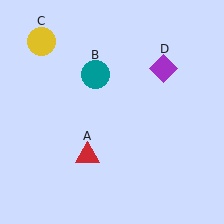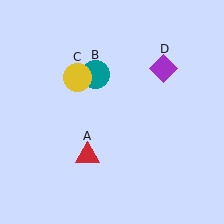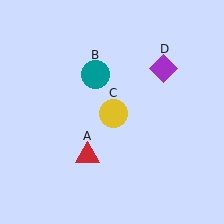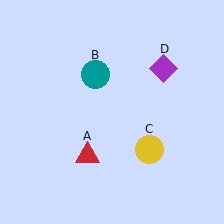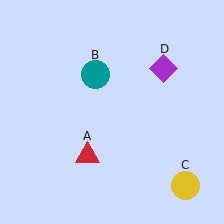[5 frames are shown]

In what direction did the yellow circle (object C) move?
The yellow circle (object C) moved down and to the right.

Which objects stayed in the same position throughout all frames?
Red triangle (object A) and teal circle (object B) and purple diamond (object D) remained stationary.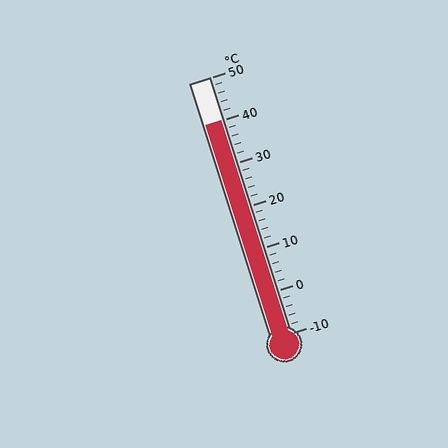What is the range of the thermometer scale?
The thermometer scale ranges from -10°C to 50°C.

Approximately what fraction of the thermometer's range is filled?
The thermometer is filled to approximately 85% of its range.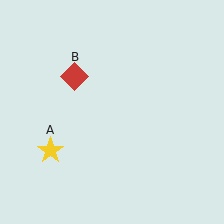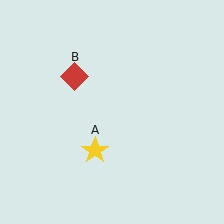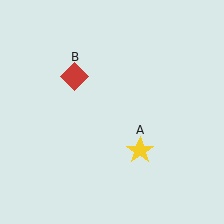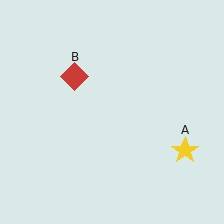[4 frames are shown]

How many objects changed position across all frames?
1 object changed position: yellow star (object A).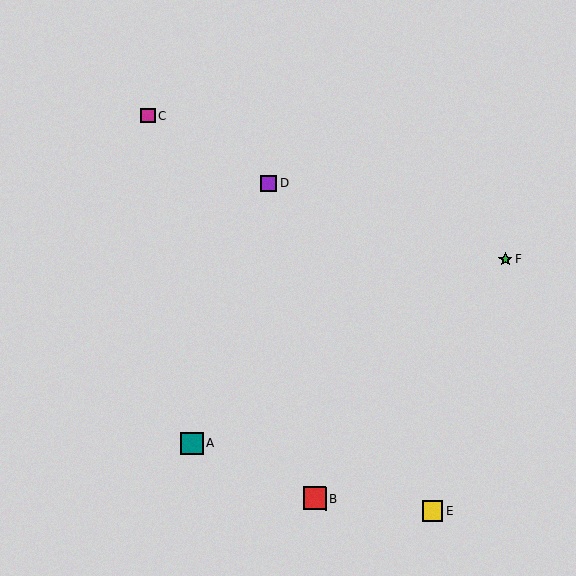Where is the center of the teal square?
The center of the teal square is at (192, 443).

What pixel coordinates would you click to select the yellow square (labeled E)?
Click at (433, 511) to select the yellow square E.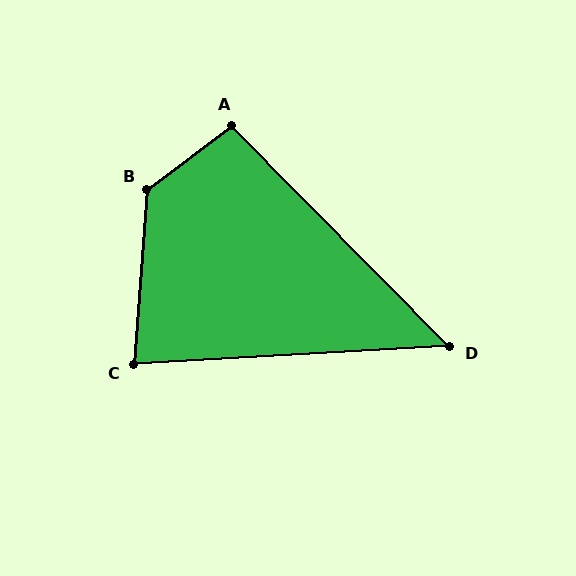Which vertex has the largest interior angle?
B, at approximately 132 degrees.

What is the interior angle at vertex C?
Approximately 82 degrees (acute).